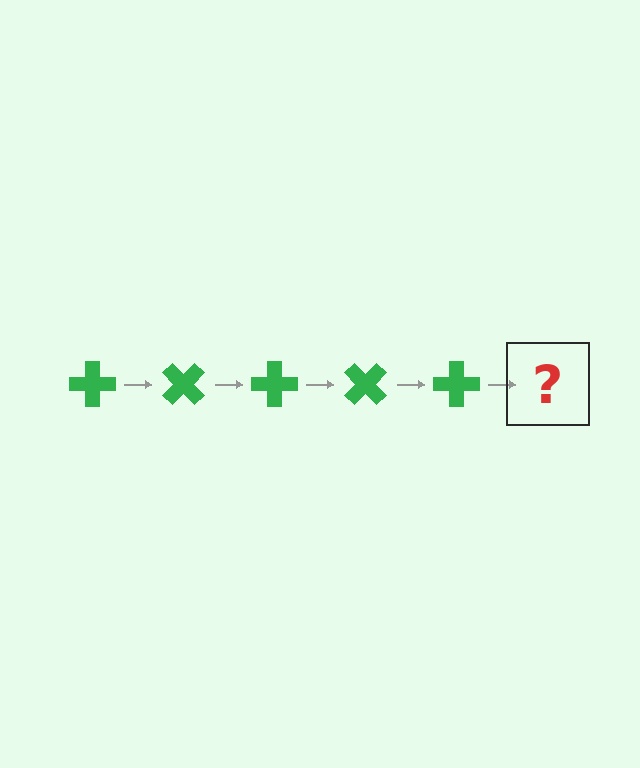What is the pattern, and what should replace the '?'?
The pattern is that the cross rotates 45 degrees each step. The '?' should be a green cross rotated 225 degrees.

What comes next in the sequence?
The next element should be a green cross rotated 225 degrees.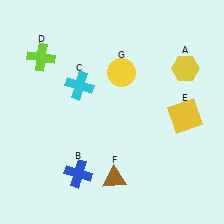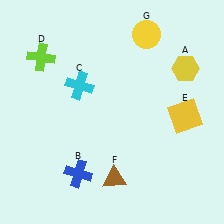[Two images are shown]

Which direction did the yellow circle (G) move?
The yellow circle (G) moved up.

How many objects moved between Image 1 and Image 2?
1 object moved between the two images.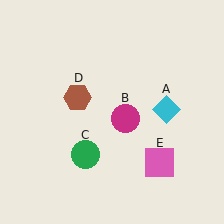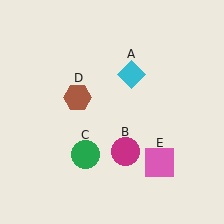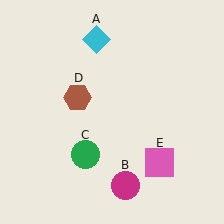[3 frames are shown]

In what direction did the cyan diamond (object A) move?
The cyan diamond (object A) moved up and to the left.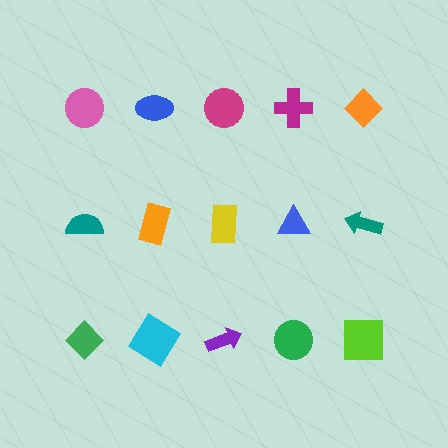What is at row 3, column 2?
A cyan diamond.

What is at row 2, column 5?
A teal arrow.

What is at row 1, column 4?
A magenta cross.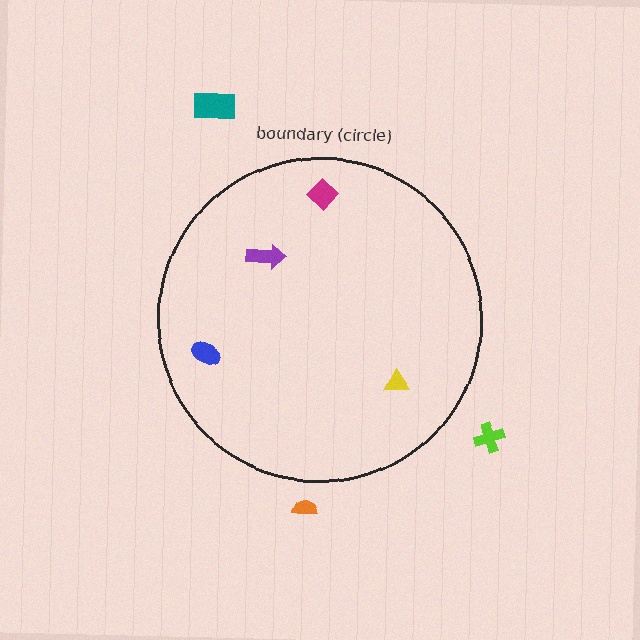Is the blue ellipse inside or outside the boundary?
Inside.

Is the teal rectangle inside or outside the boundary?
Outside.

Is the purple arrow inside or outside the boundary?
Inside.